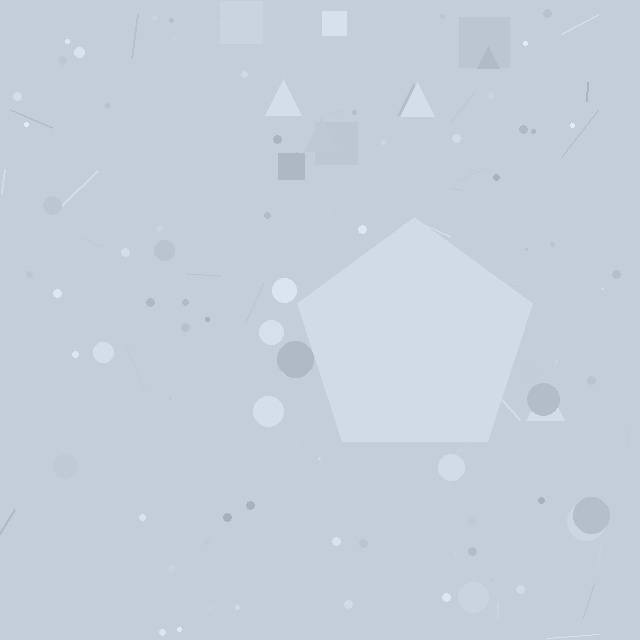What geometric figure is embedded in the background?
A pentagon is embedded in the background.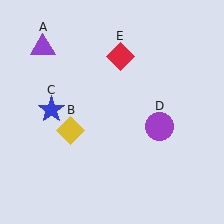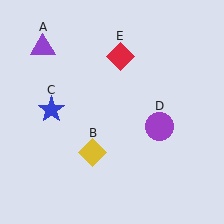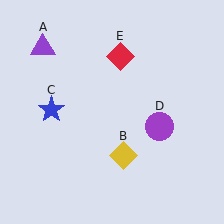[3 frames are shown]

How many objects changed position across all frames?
1 object changed position: yellow diamond (object B).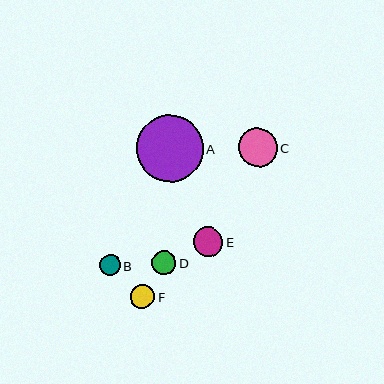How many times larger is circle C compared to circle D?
Circle C is approximately 1.6 times the size of circle D.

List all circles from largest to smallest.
From largest to smallest: A, C, E, D, F, B.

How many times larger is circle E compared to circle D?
Circle E is approximately 1.2 times the size of circle D.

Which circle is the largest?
Circle A is the largest with a size of approximately 67 pixels.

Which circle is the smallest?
Circle B is the smallest with a size of approximately 21 pixels.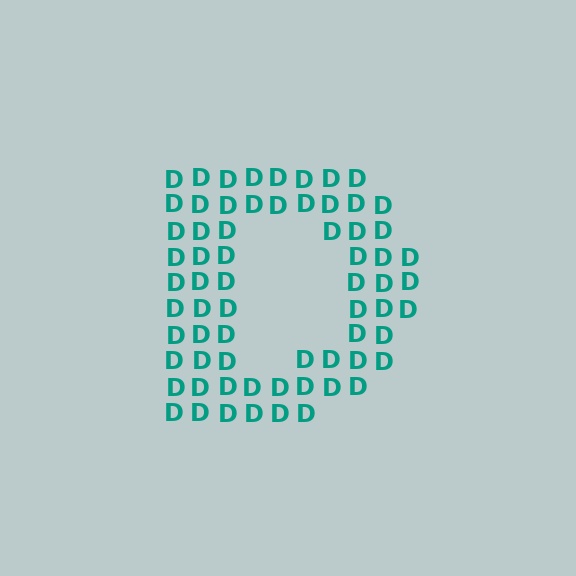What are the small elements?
The small elements are letter D's.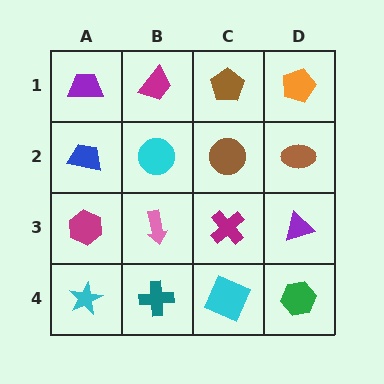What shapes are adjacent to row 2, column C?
A brown pentagon (row 1, column C), a magenta cross (row 3, column C), a cyan circle (row 2, column B), a brown ellipse (row 2, column D).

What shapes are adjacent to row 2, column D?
An orange pentagon (row 1, column D), a purple triangle (row 3, column D), a brown circle (row 2, column C).